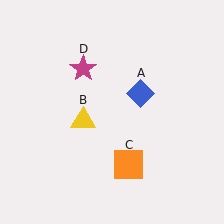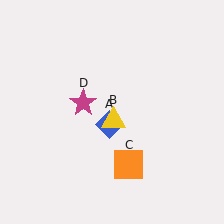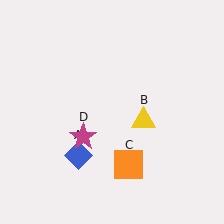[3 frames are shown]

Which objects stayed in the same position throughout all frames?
Orange square (object C) remained stationary.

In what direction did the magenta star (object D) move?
The magenta star (object D) moved down.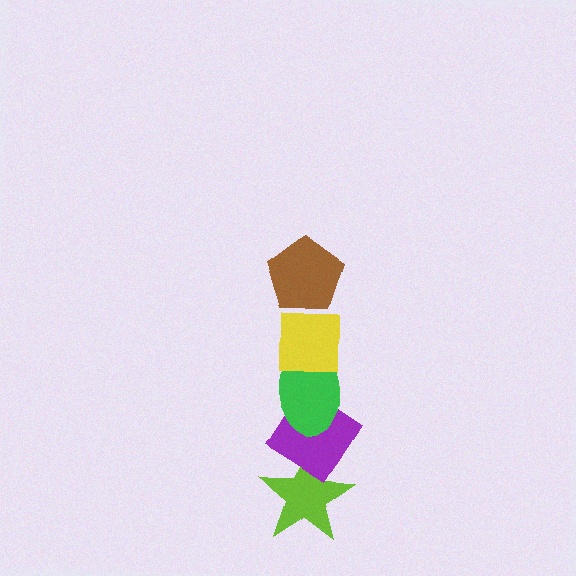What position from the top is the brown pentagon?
The brown pentagon is 1st from the top.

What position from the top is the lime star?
The lime star is 5th from the top.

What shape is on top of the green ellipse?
The yellow square is on top of the green ellipse.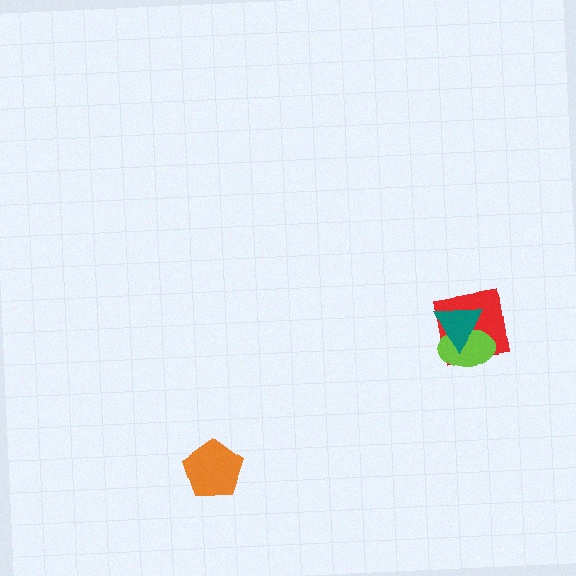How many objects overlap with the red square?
2 objects overlap with the red square.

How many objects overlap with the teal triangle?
2 objects overlap with the teal triangle.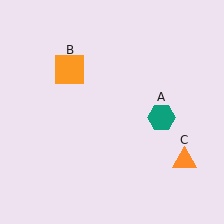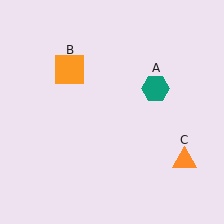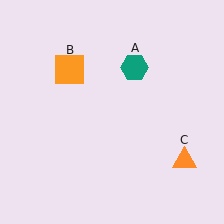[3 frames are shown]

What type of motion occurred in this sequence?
The teal hexagon (object A) rotated counterclockwise around the center of the scene.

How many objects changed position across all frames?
1 object changed position: teal hexagon (object A).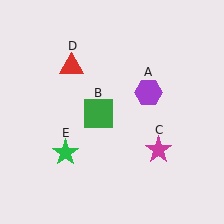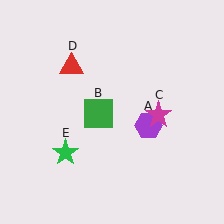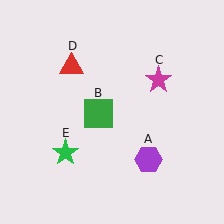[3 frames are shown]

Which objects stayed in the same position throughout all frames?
Green square (object B) and red triangle (object D) and green star (object E) remained stationary.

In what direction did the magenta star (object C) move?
The magenta star (object C) moved up.